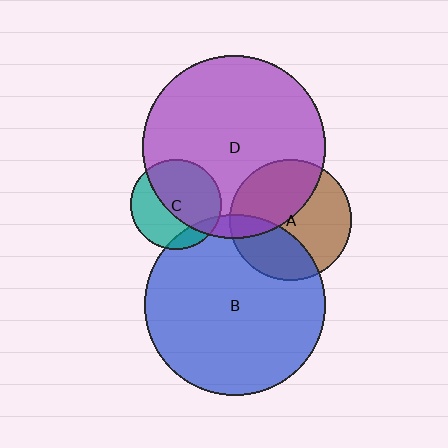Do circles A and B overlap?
Yes.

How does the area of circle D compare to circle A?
Approximately 2.3 times.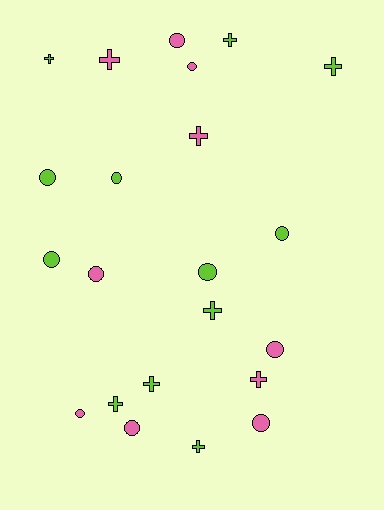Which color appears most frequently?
Lime, with 12 objects.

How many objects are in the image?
There are 22 objects.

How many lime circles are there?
There are 5 lime circles.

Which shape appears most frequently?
Circle, with 12 objects.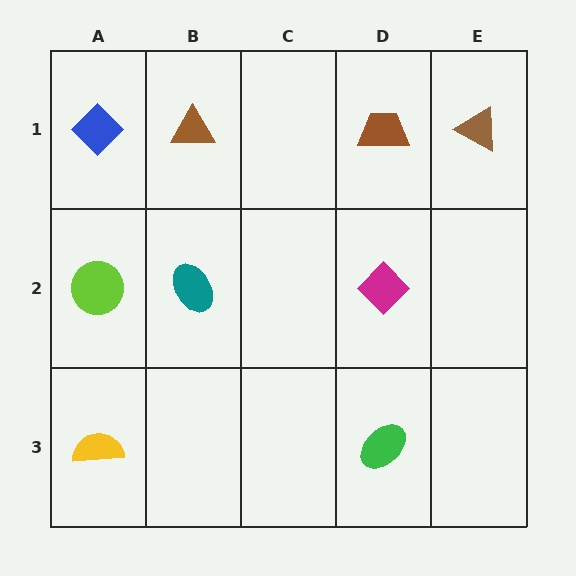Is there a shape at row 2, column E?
No, that cell is empty.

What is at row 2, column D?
A magenta diamond.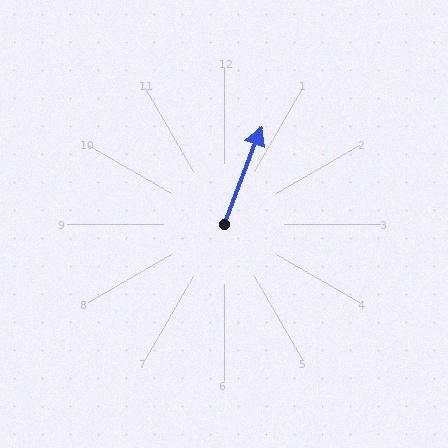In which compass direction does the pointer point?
North.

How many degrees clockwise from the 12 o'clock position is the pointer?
Approximately 21 degrees.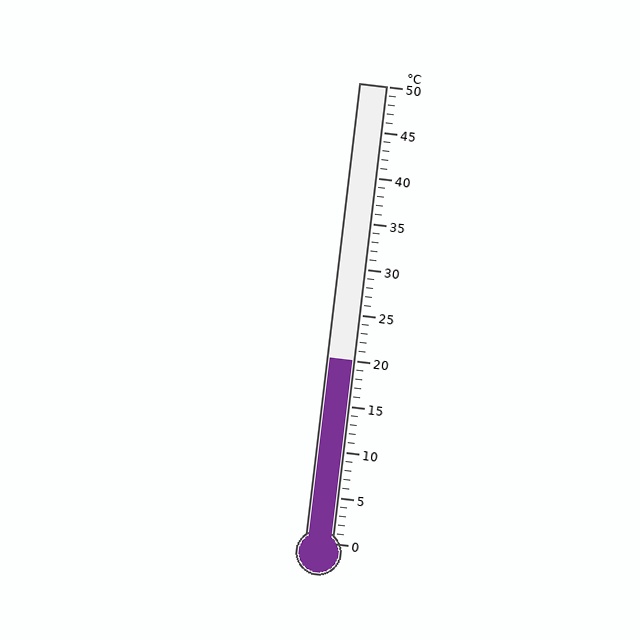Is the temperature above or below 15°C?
The temperature is above 15°C.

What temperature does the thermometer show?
The thermometer shows approximately 20°C.